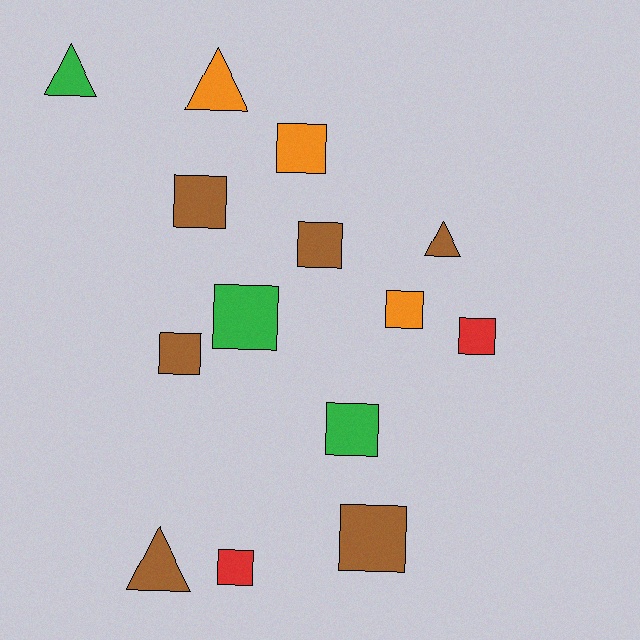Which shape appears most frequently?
Square, with 10 objects.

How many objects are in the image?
There are 14 objects.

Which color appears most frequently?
Brown, with 6 objects.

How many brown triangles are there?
There are 2 brown triangles.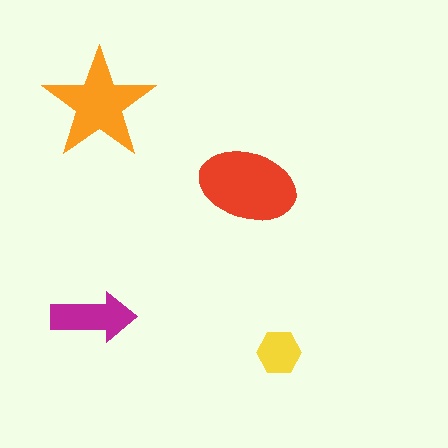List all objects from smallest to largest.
The yellow hexagon, the magenta arrow, the orange star, the red ellipse.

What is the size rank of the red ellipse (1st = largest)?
1st.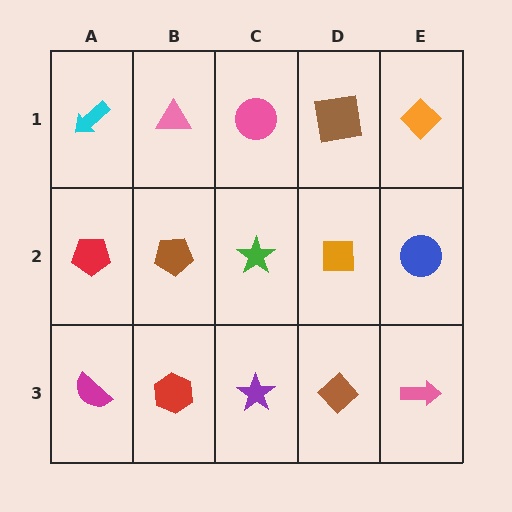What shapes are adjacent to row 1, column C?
A green star (row 2, column C), a pink triangle (row 1, column B), a brown square (row 1, column D).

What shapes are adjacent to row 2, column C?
A pink circle (row 1, column C), a purple star (row 3, column C), a brown pentagon (row 2, column B), an orange square (row 2, column D).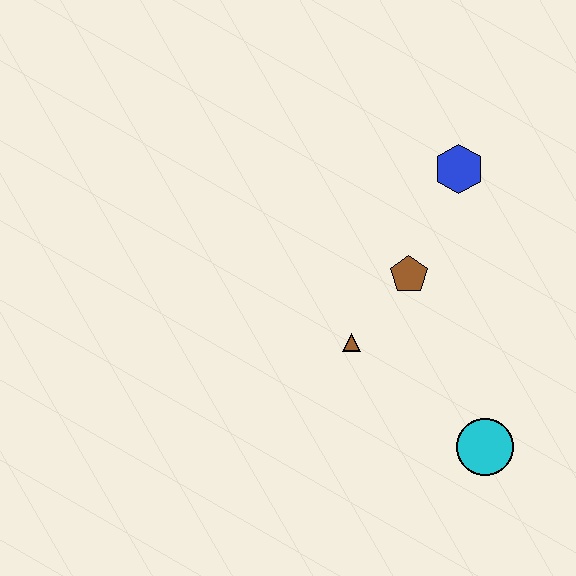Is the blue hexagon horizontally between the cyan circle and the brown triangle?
Yes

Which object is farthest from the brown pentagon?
The cyan circle is farthest from the brown pentagon.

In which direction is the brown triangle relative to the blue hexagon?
The brown triangle is below the blue hexagon.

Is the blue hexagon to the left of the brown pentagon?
No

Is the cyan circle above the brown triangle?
No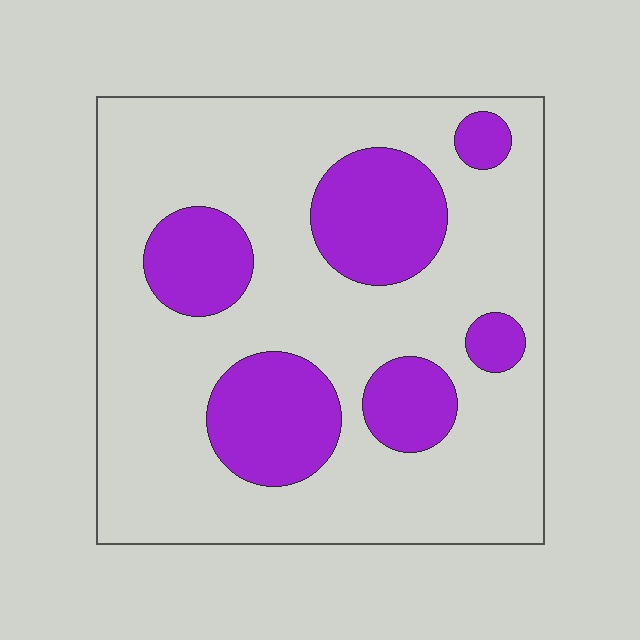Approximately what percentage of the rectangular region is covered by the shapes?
Approximately 25%.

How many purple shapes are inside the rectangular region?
6.